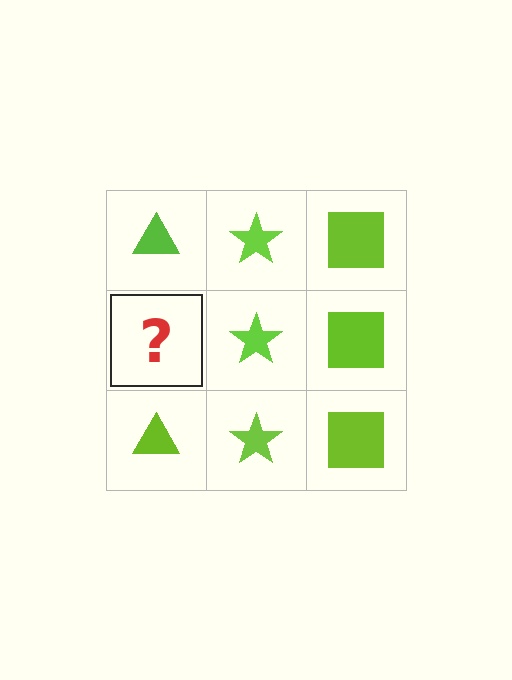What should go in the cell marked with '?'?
The missing cell should contain a lime triangle.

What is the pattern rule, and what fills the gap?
The rule is that each column has a consistent shape. The gap should be filled with a lime triangle.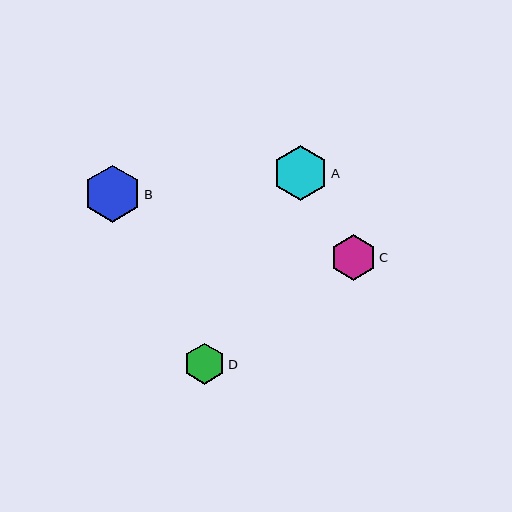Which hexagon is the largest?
Hexagon B is the largest with a size of approximately 57 pixels.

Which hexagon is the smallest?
Hexagon D is the smallest with a size of approximately 41 pixels.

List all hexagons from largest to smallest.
From largest to smallest: B, A, C, D.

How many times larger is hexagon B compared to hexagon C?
Hexagon B is approximately 1.3 times the size of hexagon C.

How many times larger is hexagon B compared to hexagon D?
Hexagon B is approximately 1.4 times the size of hexagon D.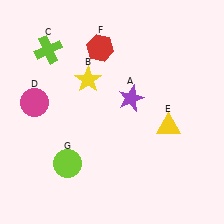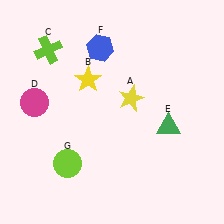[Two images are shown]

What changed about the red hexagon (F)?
In Image 1, F is red. In Image 2, it changed to blue.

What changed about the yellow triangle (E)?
In Image 1, E is yellow. In Image 2, it changed to green.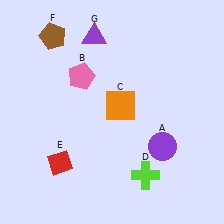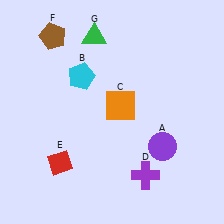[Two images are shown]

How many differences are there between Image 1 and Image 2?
There are 3 differences between the two images.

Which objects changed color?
B changed from pink to cyan. D changed from lime to purple. G changed from purple to green.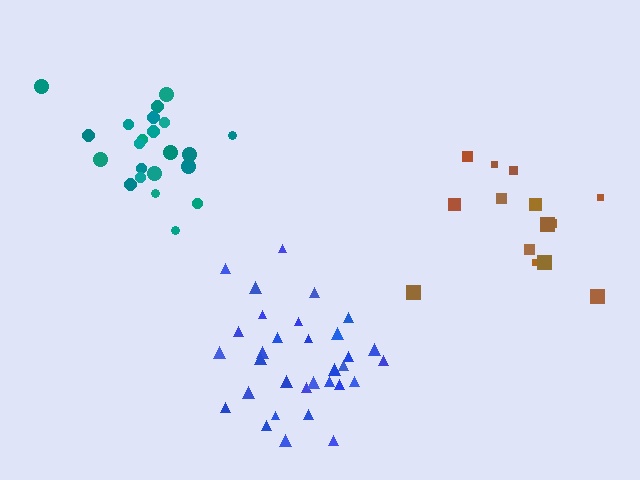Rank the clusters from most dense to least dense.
teal, blue, brown.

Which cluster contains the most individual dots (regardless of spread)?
Blue (32).